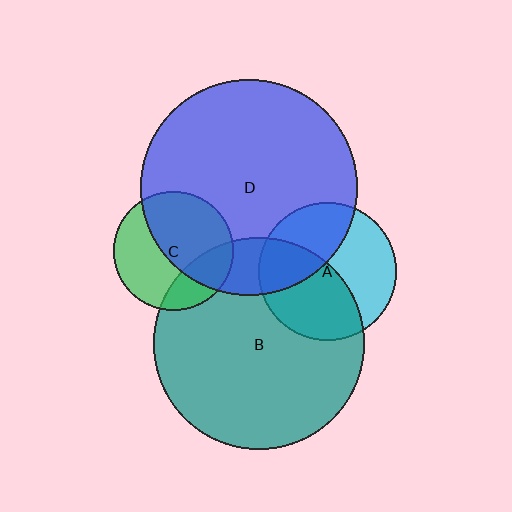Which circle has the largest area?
Circle D (blue).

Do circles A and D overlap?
Yes.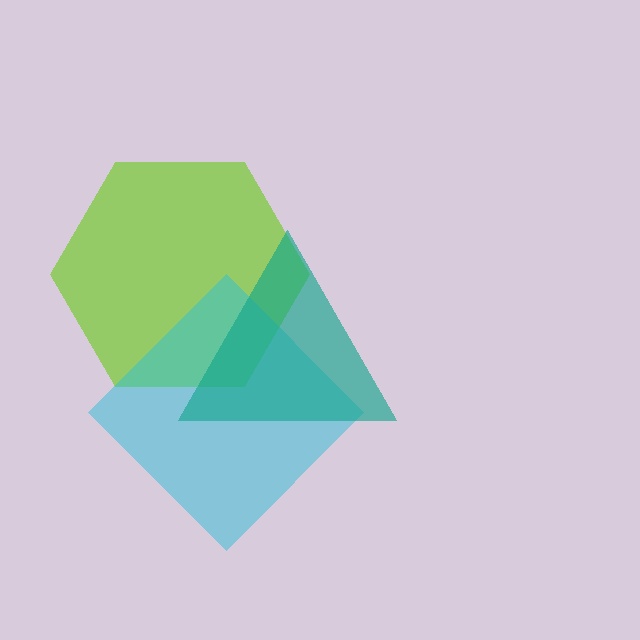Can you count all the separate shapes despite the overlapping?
Yes, there are 3 separate shapes.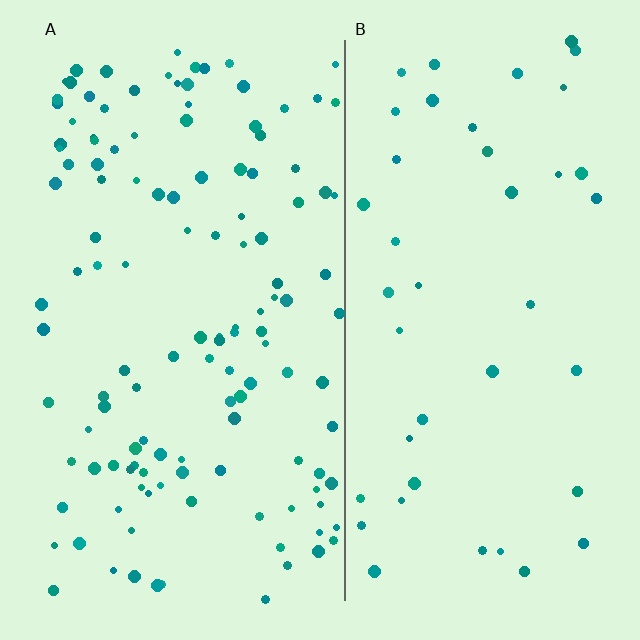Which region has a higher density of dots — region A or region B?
A (the left).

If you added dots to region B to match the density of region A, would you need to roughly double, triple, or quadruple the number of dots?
Approximately triple.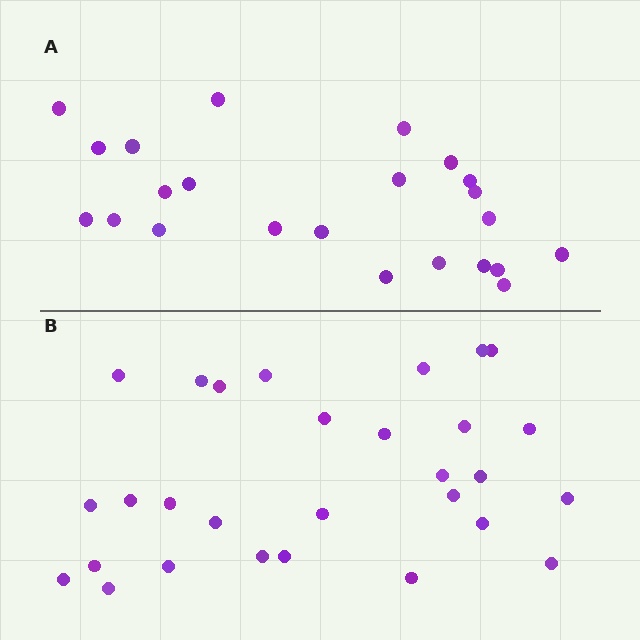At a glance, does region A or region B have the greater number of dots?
Region B (the bottom region) has more dots.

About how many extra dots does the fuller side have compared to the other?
Region B has about 6 more dots than region A.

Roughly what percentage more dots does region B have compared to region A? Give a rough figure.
About 25% more.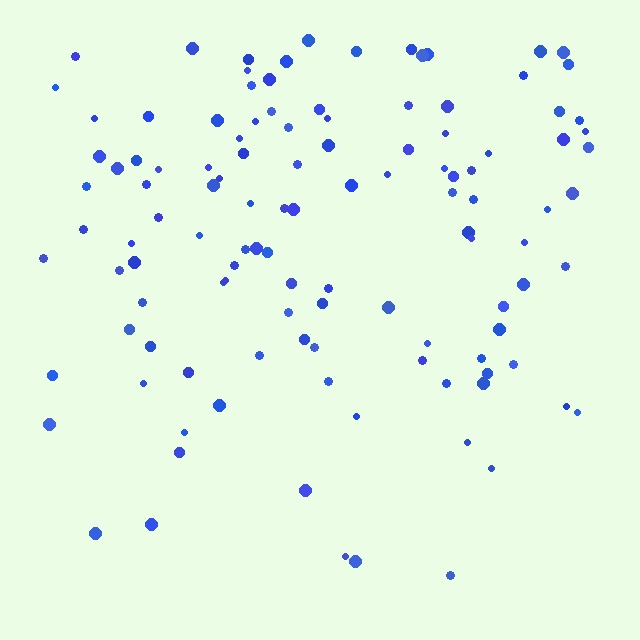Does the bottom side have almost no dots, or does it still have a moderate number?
Still a moderate number, just noticeably fewer than the top.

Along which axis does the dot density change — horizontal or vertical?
Vertical.